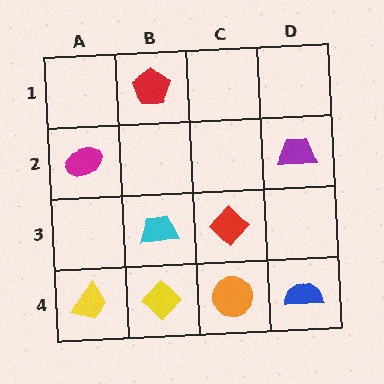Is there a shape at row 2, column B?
No, that cell is empty.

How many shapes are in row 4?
4 shapes.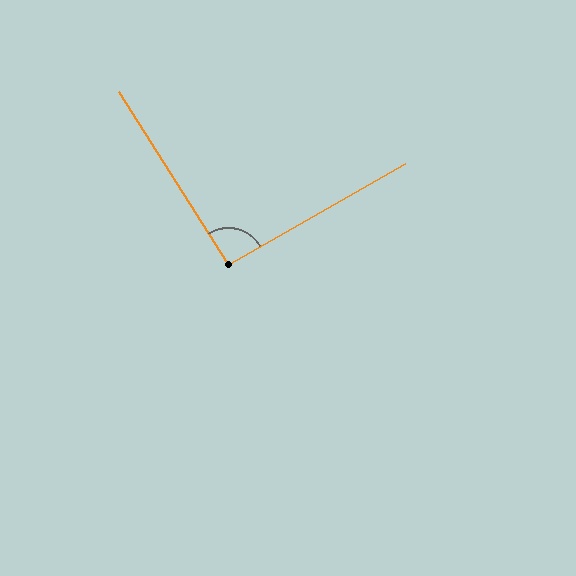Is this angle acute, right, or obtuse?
It is approximately a right angle.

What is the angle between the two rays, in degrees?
Approximately 93 degrees.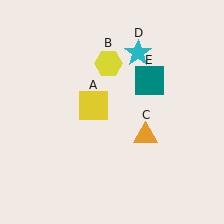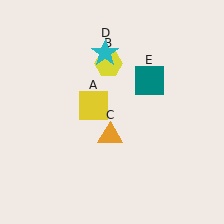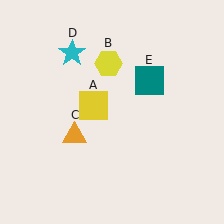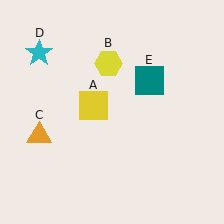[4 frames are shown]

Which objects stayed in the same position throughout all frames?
Yellow square (object A) and yellow hexagon (object B) and teal square (object E) remained stationary.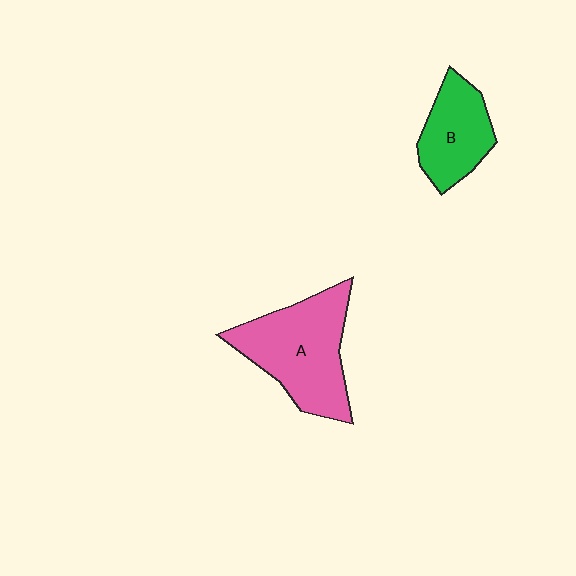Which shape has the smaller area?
Shape B (green).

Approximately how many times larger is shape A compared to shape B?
Approximately 1.6 times.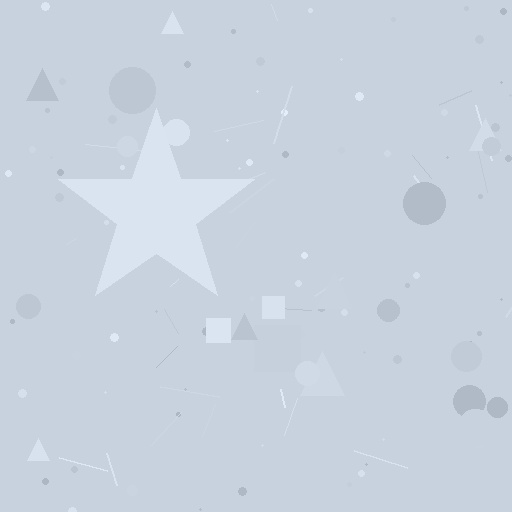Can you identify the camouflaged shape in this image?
The camouflaged shape is a star.